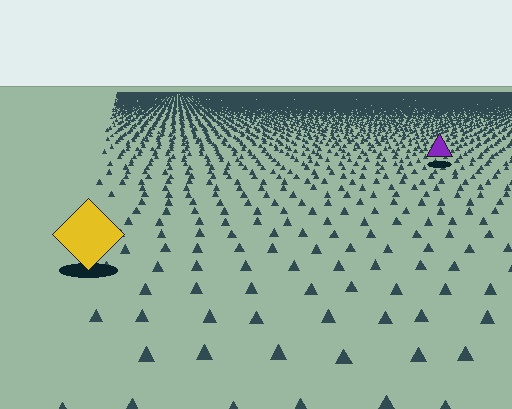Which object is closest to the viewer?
The yellow diamond is closest. The texture marks near it are larger and more spread out.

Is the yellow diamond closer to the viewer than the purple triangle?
Yes. The yellow diamond is closer — you can tell from the texture gradient: the ground texture is coarser near it.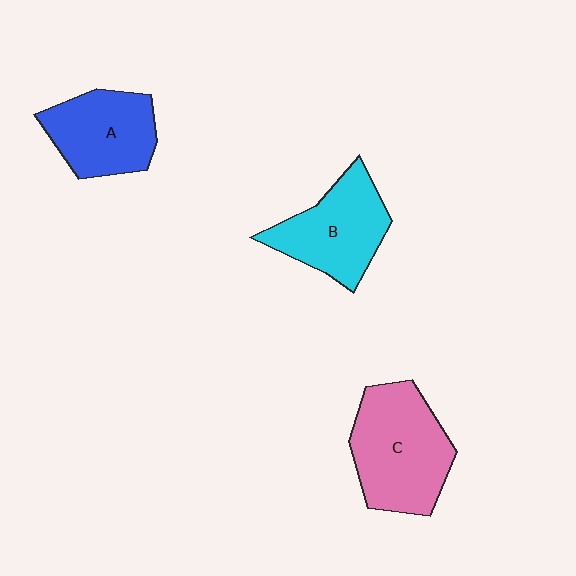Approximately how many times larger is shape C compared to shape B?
Approximately 1.2 times.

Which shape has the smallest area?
Shape A (blue).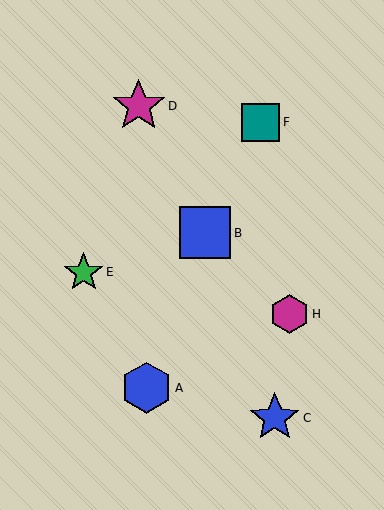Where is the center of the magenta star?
The center of the magenta star is at (139, 106).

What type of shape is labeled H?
Shape H is a magenta hexagon.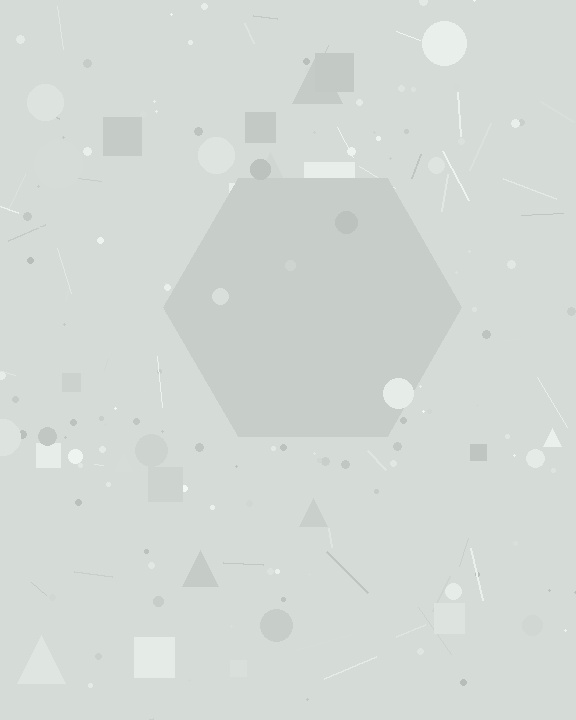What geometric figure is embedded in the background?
A hexagon is embedded in the background.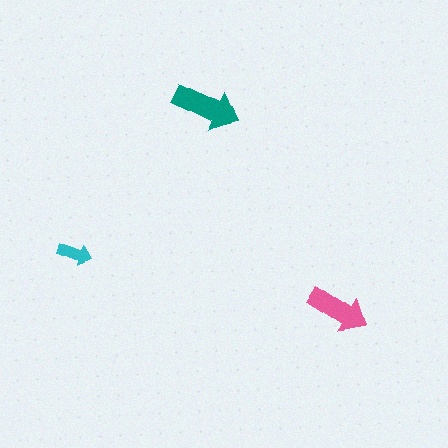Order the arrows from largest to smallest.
the teal one, the pink one, the cyan one.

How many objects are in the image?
There are 3 objects in the image.